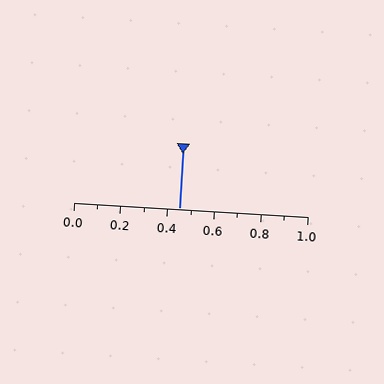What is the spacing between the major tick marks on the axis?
The major ticks are spaced 0.2 apart.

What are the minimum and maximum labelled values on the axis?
The axis runs from 0.0 to 1.0.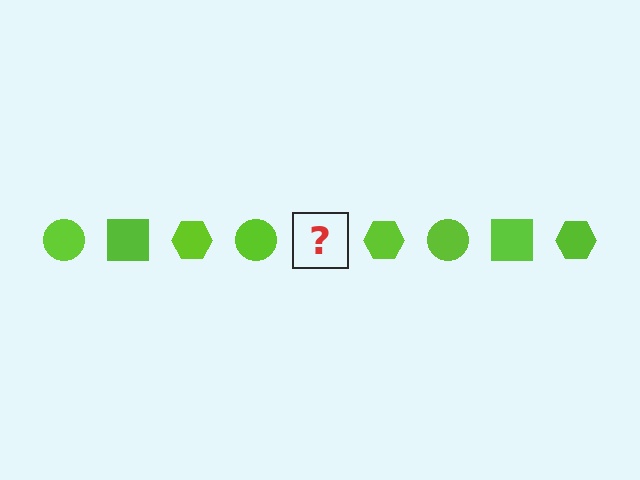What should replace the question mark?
The question mark should be replaced with a lime square.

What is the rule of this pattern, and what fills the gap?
The rule is that the pattern cycles through circle, square, hexagon shapes in lime. The gap should be filled with a lime square.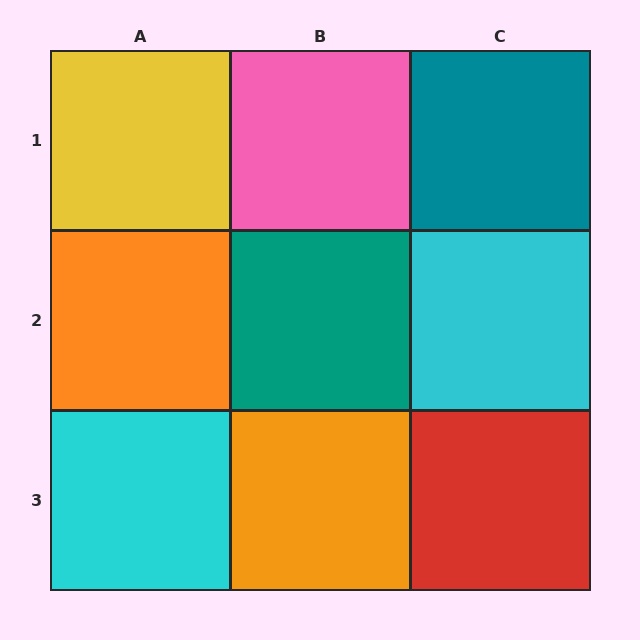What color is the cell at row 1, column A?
Yellow.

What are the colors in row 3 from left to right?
Cyan, orange, red.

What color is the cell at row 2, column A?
Orange.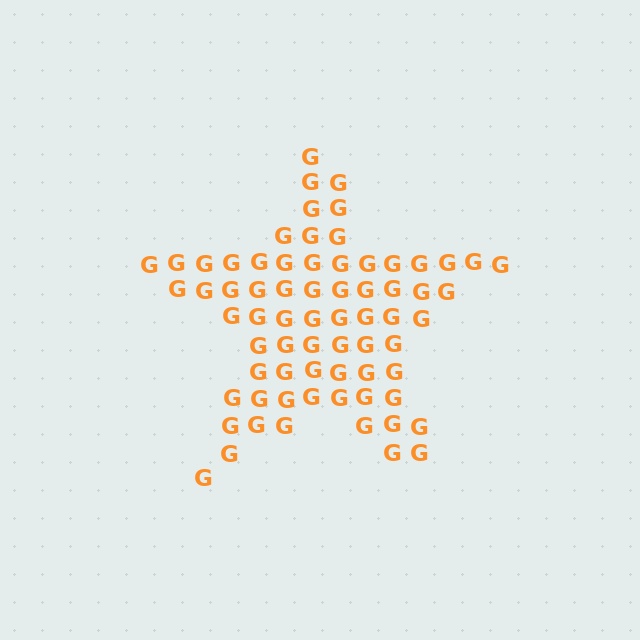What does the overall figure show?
The overall figure shows a star.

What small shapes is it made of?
It is made of small letter G's.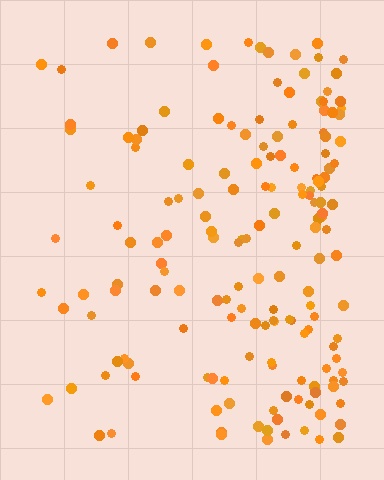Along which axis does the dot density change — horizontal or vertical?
Horizontal.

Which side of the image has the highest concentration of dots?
The right.